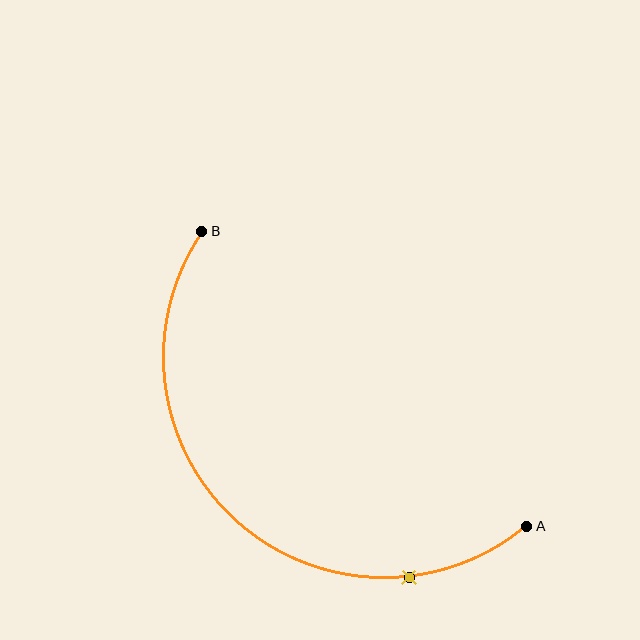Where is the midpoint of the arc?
The arc midpoint is the point on the curve farthest from the straight line joining A and B. It sits below and to the left of that line.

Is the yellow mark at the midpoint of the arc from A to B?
No. The yellow mark lies on the arc but is closer to endpoint A. The arc midpoint would be at the point on the curve equidistant along the arc from both A and B.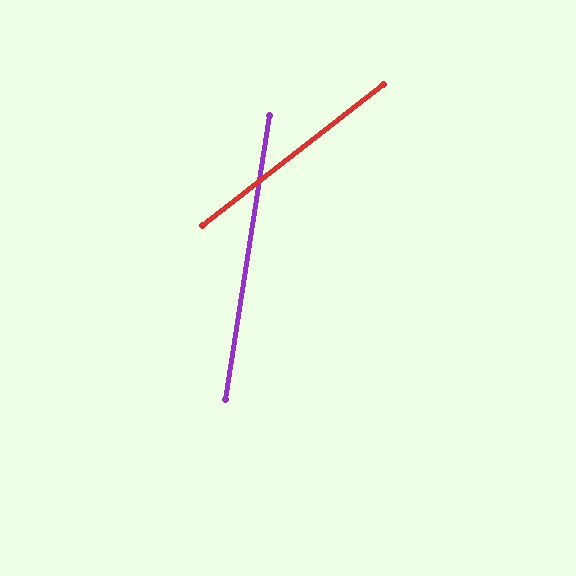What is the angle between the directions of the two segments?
Approximately 43 degrees.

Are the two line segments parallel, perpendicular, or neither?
Neither parallel nor perpendicular — they differ by about 43°.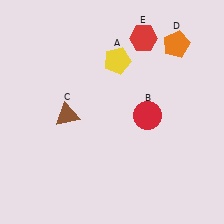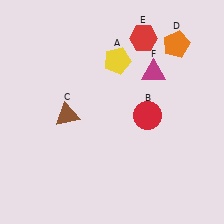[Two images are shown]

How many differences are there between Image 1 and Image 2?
There is 1 difference between the two images.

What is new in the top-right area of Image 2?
A magenta triangle (F) was added in the top-right area of Image 2.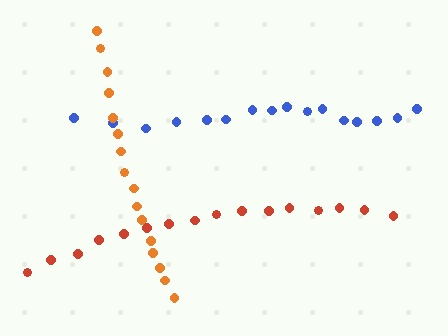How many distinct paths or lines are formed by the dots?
There are 3 distinct paths.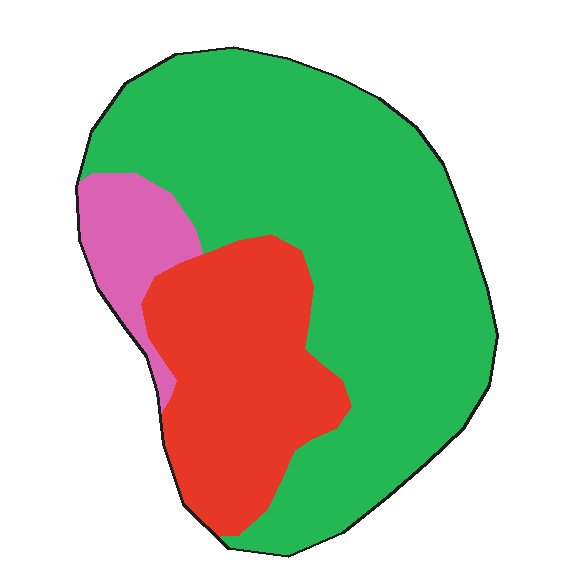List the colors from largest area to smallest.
From largest to smallest: green, red, pink.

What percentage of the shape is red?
Red covers roughly 25% of the shape.